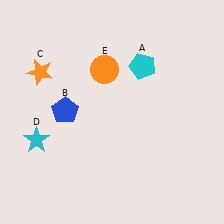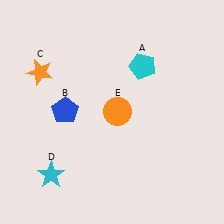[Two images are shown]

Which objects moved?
The objects that moved are: the cyan star (D), the orange circle (E).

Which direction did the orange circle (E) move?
The orange circle (E) moved down.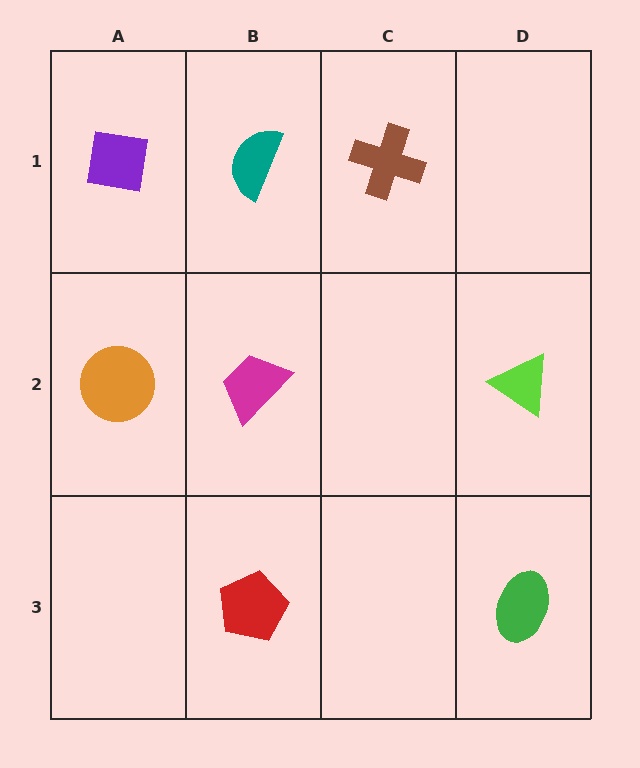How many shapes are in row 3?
2 shapes.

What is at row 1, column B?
A teal semicircle.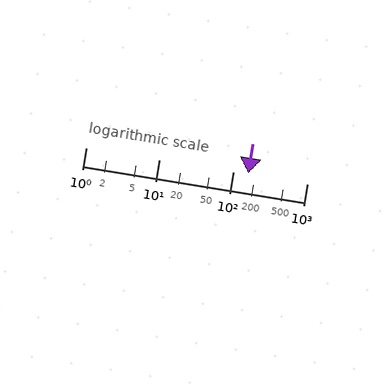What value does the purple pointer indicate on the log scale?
The pointer indicates approximately 160.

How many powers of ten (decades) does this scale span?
The scale spans 3 decades, from 1 to 1000.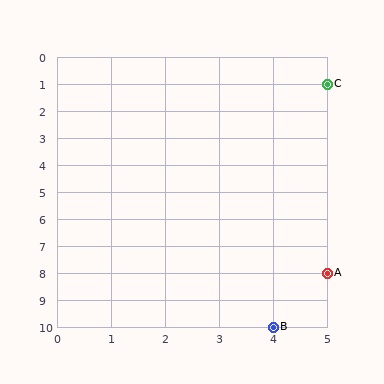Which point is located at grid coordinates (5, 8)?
Point A is at (5, 8).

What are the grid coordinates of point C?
Point C is at grid coordinates (5, 1).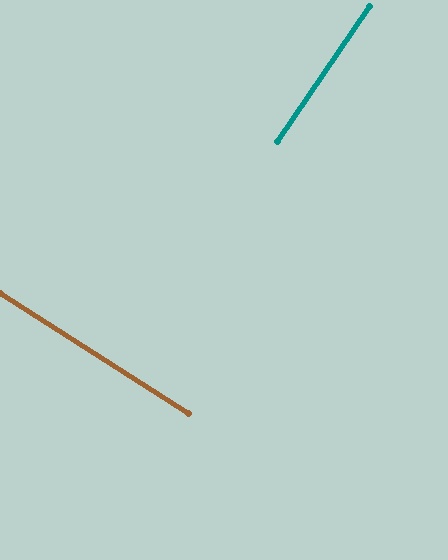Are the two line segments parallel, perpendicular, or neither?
Perpendicular — they meet at approximately 88°.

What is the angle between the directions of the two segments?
Approximately 88 degrees.